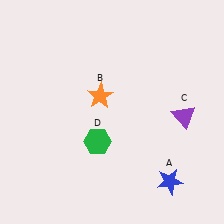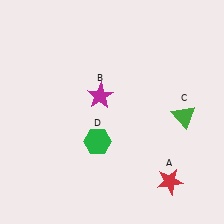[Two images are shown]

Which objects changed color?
A changed from blue to red. B changed from orange to magenta. C changed from purple to green.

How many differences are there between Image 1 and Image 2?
There are 3 differences between the two images.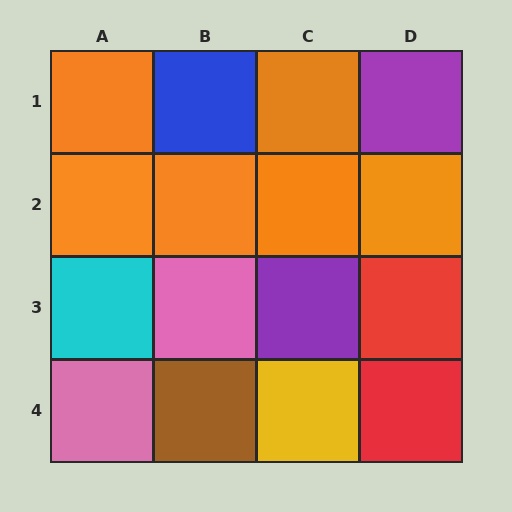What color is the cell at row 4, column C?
Yellow.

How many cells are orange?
6 cells are orange.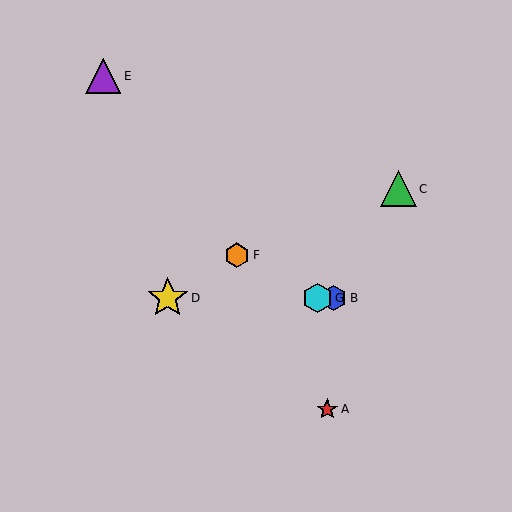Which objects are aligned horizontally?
Objects B, D, G are aligned horizontally.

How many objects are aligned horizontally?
3 objects (B, D, G) are aligned horizontally.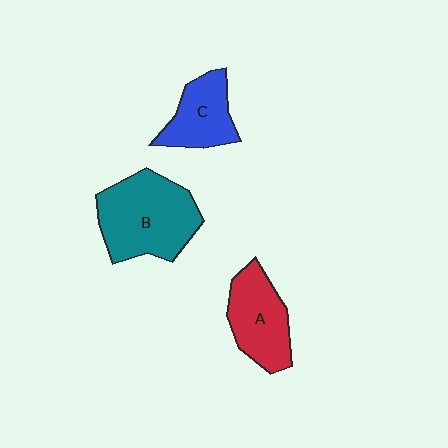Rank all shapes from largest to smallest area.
From largest to smallest: B (teal), A (red), C (blue).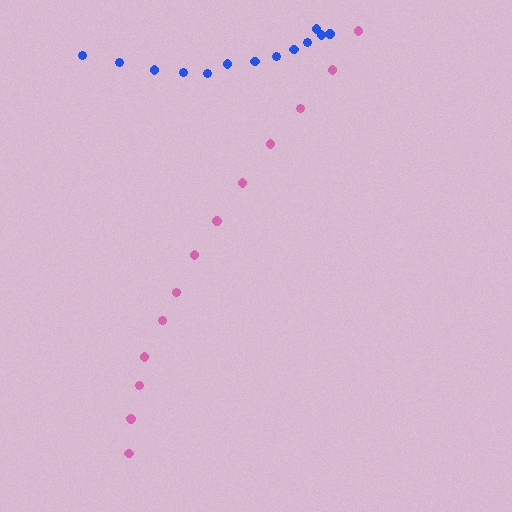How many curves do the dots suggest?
There are 2 distinct paths.